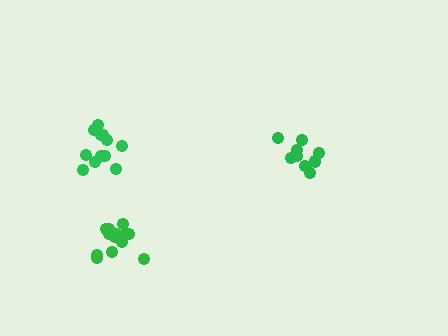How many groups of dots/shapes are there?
There are 3 groups.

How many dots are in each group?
Group 1: 13 dots, Group 2: 12 dots, Group 3: 9 dots (34 total).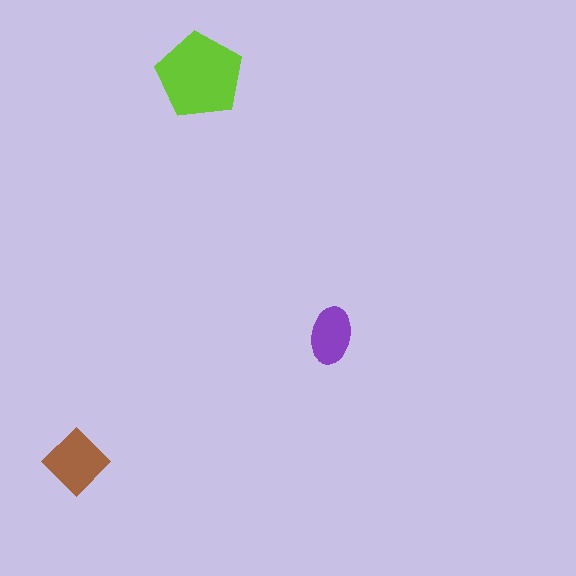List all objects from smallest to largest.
The purple ellipse, the brown diamond, the lime pentagon.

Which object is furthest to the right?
The purple ellipse is rightmost.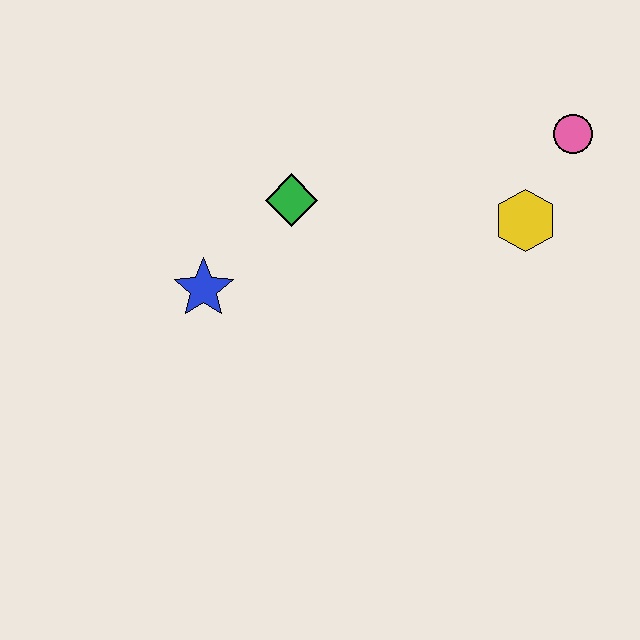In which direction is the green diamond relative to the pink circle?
The green diamond is to the left of the pink circle.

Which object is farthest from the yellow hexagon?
The blue star is farthest from the yellow hexagon.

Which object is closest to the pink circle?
The yellow hexagon is closest to the pink circle.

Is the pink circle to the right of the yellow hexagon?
Yes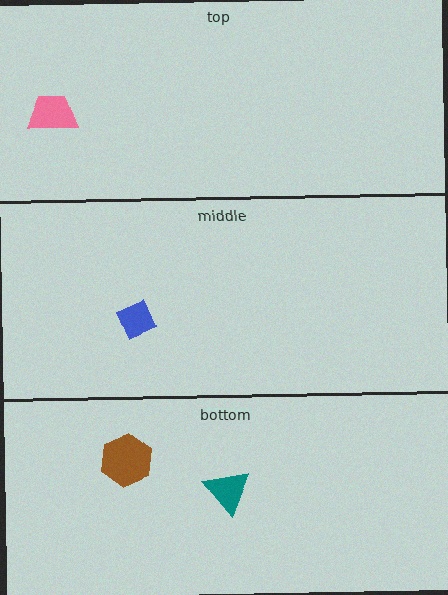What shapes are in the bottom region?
The brown hexagon, the teal triangle.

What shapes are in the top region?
The pink trapezoid.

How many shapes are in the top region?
1.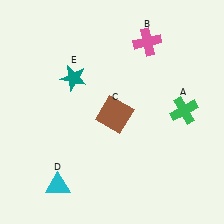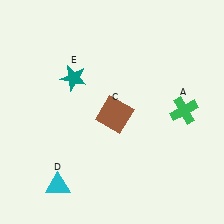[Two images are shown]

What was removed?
The pink cross (B) was removed in Image 2.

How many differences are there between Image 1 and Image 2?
There is 1 difference between the two images.